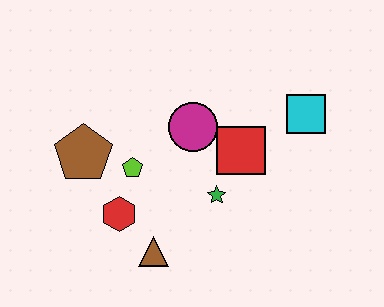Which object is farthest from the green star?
The brown pentagon is farthest from the green star.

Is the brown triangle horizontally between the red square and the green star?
No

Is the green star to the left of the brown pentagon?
No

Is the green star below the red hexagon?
No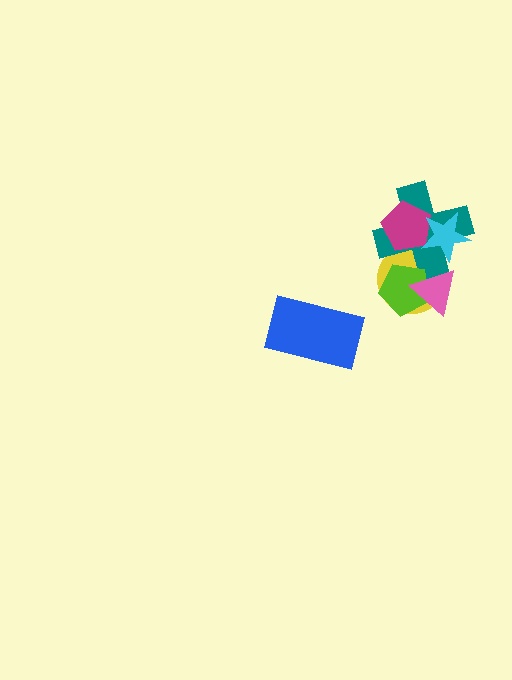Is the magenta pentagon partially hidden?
Yes, it is partially covered by another shape.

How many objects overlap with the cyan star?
3 objects overlap with the cyan star.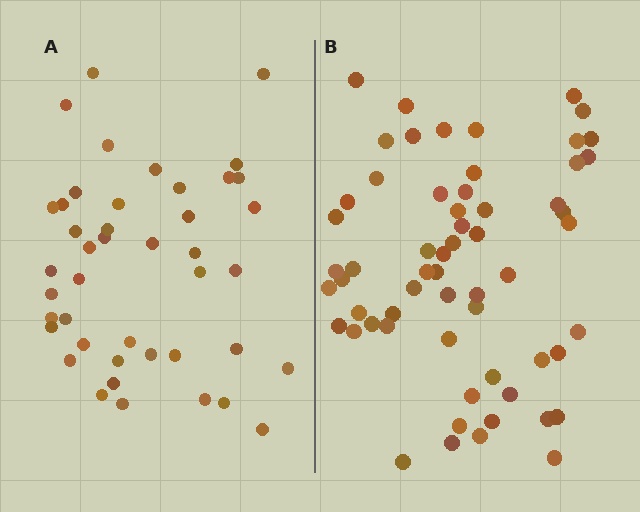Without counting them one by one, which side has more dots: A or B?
Region B (the right region) has more dots.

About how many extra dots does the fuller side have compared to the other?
Region B has approximately 15 more dots than region A.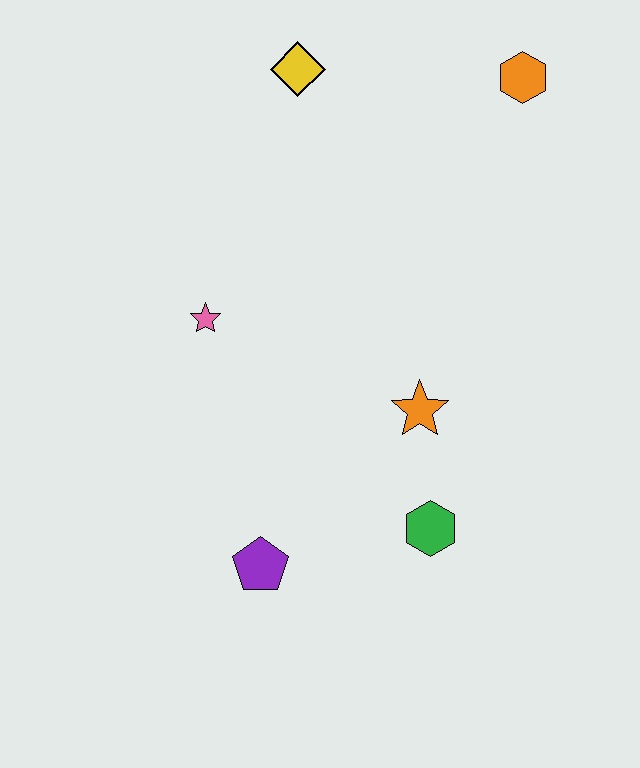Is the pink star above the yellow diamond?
No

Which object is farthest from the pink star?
The orange hexagon is farthest from the pink star.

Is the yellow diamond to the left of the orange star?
Yes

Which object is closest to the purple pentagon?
The green hexagon is closest to the purple pentagon.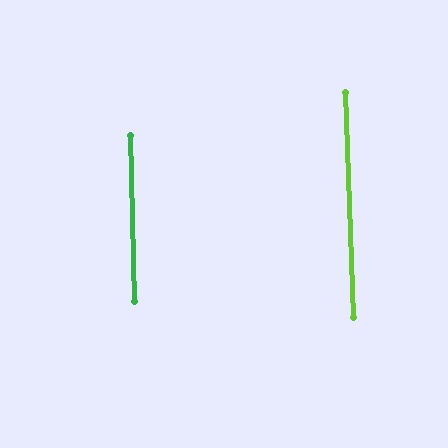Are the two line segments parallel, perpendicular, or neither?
Parallel — their directions differ by only 0.7°.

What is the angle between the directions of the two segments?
Approximately 1 degree.